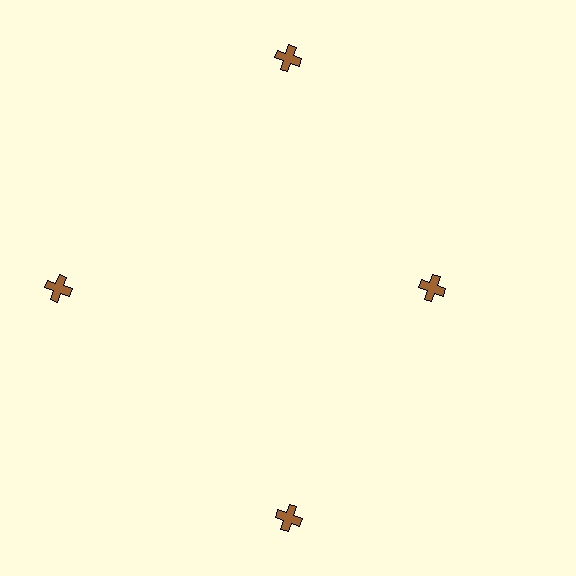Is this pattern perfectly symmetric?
No. The 4 brown crosses are arranged in a ring, but one element near the 3 o'clock position is pulled inward toward the center, breaking the 4-fold rotational symmetry.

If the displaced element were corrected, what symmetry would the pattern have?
It would have 4-fold rotational symmetry — the pattern would map onto itself every 90 degrees.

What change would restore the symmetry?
The symmetry would be restored by moving it outward, back onto the ring so that all 4 crosses sit at equal angles and equal distance from the center.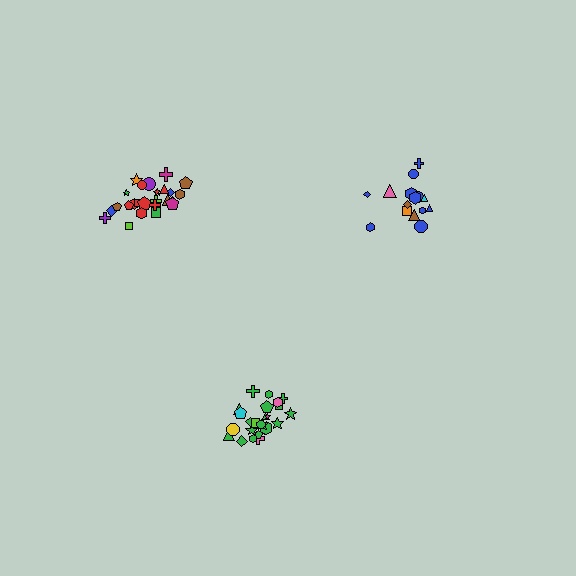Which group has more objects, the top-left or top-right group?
The top-left group.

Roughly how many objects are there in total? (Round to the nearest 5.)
Roughly 65 objects in total.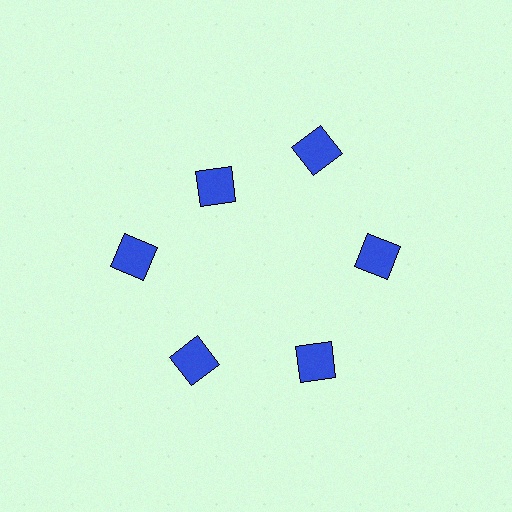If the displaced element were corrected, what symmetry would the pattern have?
It would have 6-fold rotational symmetry — the pattern would map onto itself every 60 degrees.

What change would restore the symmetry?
The symmetry would be restored by moving it outward, back onto the ring so that all 6 squares sit at equal angles and equal distance from the center.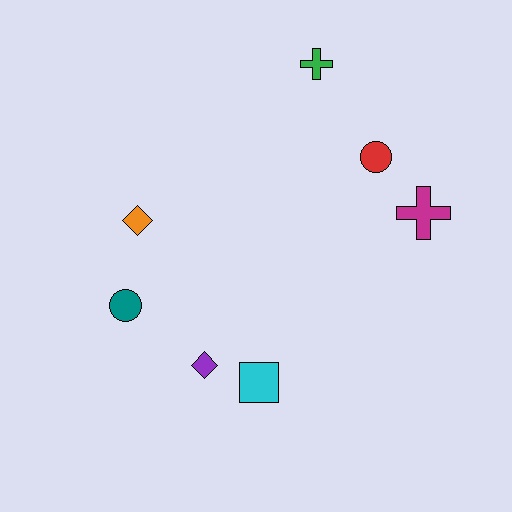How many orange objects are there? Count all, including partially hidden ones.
There is 1 orange object.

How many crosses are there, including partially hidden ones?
There are 2 crosses.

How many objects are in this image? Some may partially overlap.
There are 7 objects.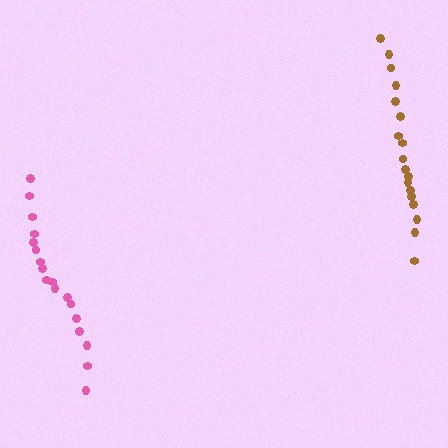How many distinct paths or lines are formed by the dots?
There are 2 distinct paths.